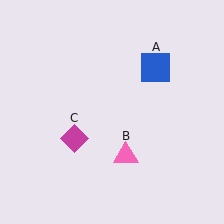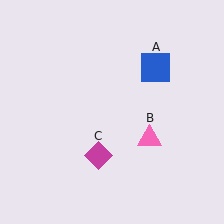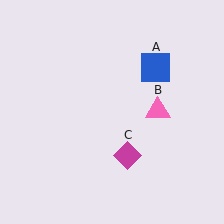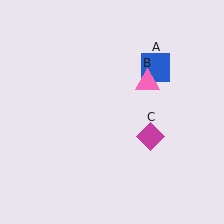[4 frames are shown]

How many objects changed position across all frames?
2 objects changed position: pink triangle (object B), magenta diamond (object C).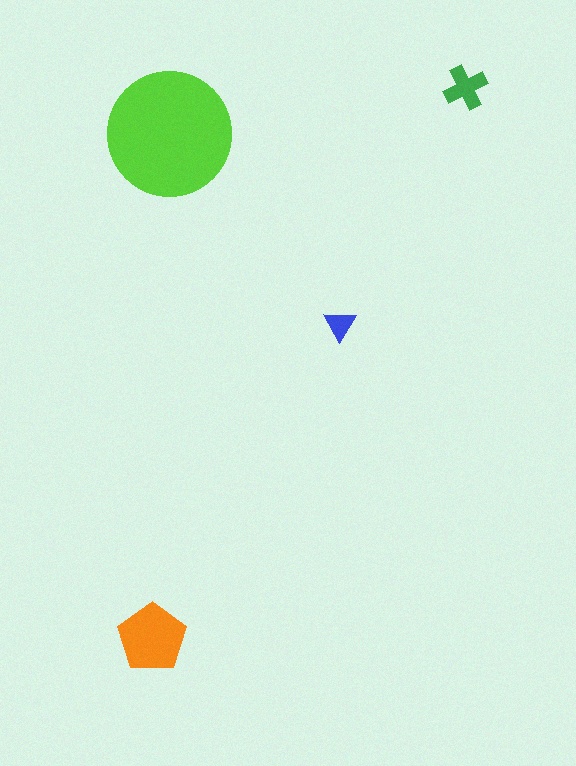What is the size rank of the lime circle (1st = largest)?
1st.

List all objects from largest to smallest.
The lime circle, the orange pentagon, the green cross, the blue triangle.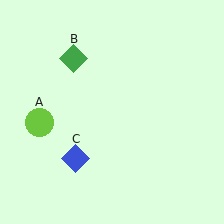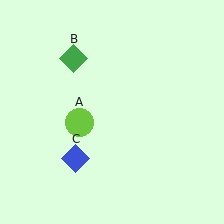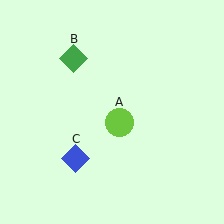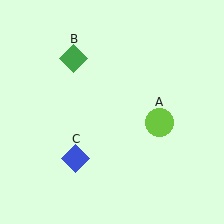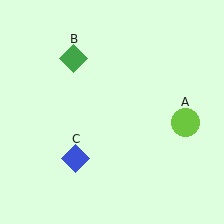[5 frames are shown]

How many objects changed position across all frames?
1 object changed position: lime circle (object A).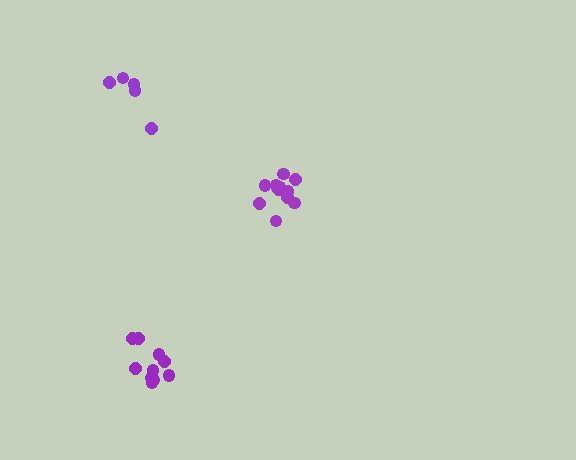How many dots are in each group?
Group 1: 5 dots, Group 2: 11 dots, Group 3: 10 dots (26 total).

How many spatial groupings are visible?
There are 3 spatial groupings.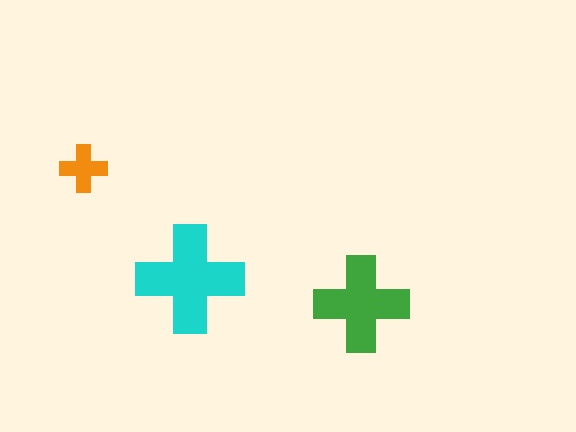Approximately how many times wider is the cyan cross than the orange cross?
About 2.5 times wider.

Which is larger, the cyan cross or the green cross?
The cyan one.